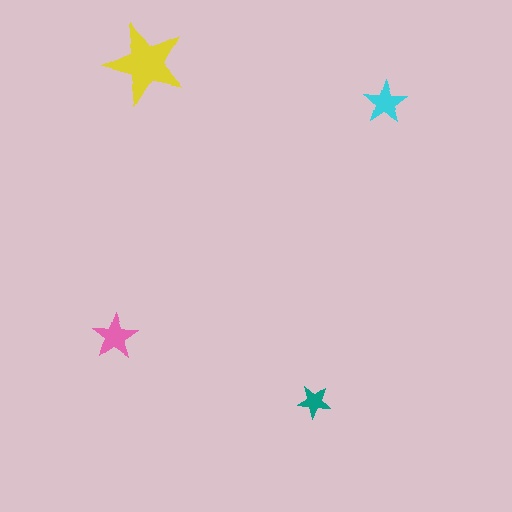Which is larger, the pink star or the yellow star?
The yellow one.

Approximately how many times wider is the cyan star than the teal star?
About 1.5 times wider.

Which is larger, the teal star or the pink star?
The pink one.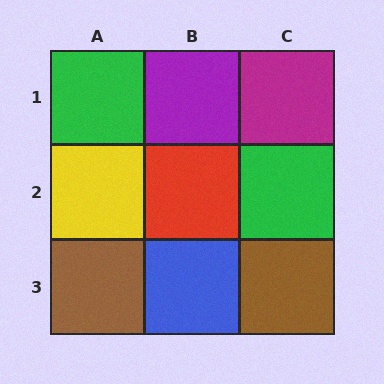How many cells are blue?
1 cell is blue.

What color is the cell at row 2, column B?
Red.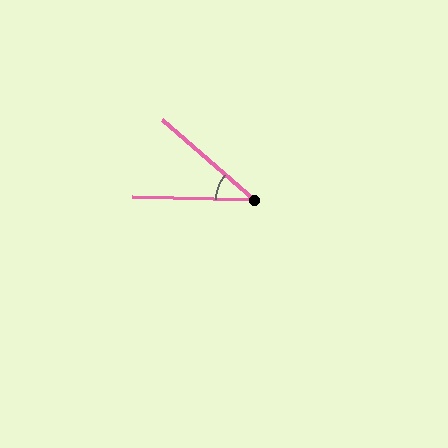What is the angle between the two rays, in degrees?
Approximately 40 degrees.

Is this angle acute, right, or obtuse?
It is acute.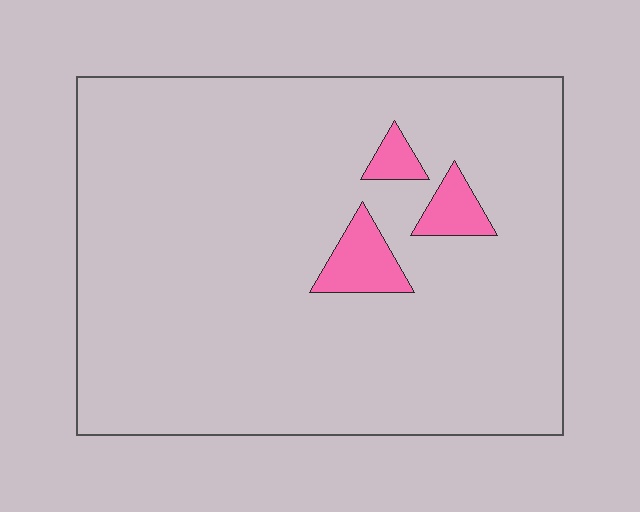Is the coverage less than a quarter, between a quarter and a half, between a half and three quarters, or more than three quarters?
Less than a quarter.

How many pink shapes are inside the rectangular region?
3.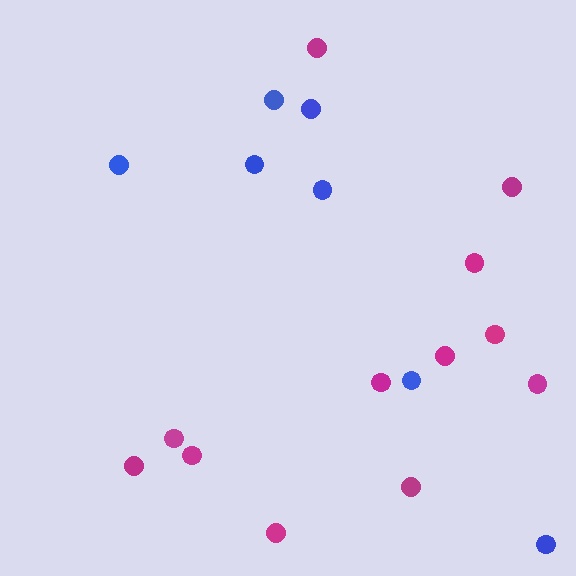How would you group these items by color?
There are 2 groups: one group of magenta circles (12) and one group of blue circles (7).